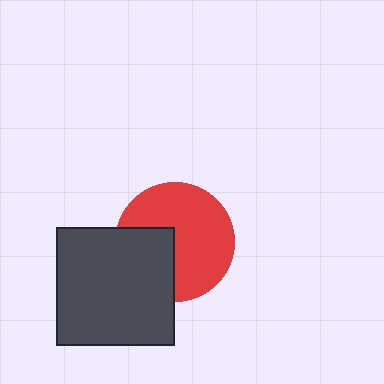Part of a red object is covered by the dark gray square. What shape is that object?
It is a circle.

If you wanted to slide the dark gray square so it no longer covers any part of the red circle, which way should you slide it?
Slide it toward the lower-left — that is the most direct way to separate the two shapes.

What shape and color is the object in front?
The object in front is a dark gray square.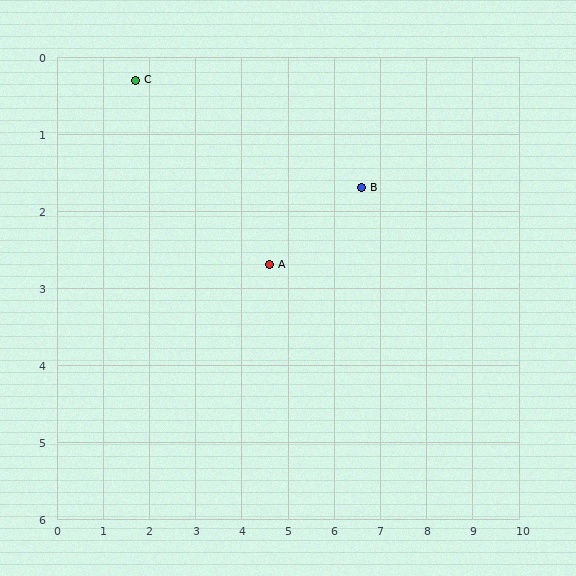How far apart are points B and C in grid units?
Points B and C are about 5.1 grid units apart.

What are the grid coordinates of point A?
Point A is at approximately (4.6, 2.7).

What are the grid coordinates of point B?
Point B is at approximately (6.6, 1.7).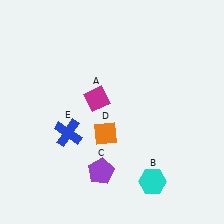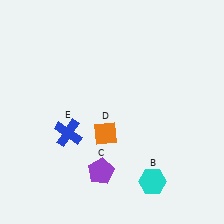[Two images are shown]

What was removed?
The magenta diamond (A) was removed in Image 2.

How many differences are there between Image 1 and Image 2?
There is 1 difference between the two images.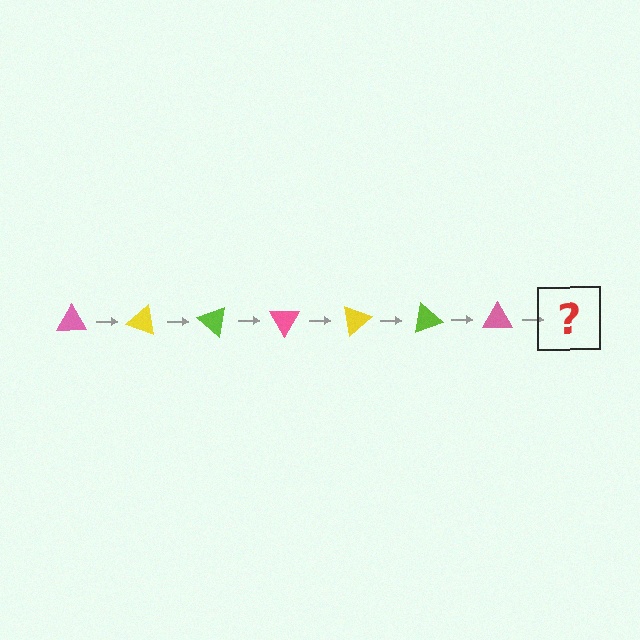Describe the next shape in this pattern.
It should be a yellow triangle, rotated 140 degrees from the start.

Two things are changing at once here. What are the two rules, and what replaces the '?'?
The two rules are that it rotates 20 degrees each step and the color cycles through pink, yellow, and lime. The '?' should be a yellow triangle, rotated 140 degrees from the start.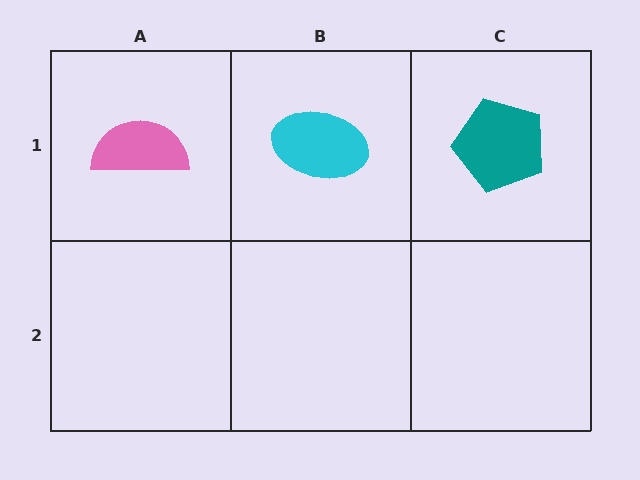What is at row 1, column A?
A pink semicircle.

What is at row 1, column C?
A teal pentagon.